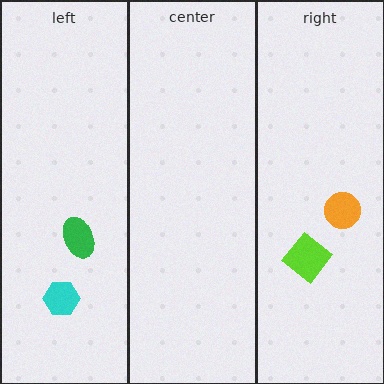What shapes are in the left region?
The cyan hexagon, the green ellipse.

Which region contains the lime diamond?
The right region.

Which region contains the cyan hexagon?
The left region.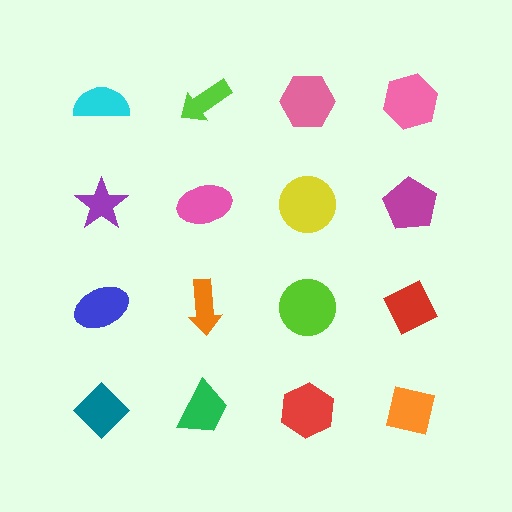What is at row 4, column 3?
A red hexagon.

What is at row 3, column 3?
A lime circle.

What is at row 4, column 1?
A teal diamond.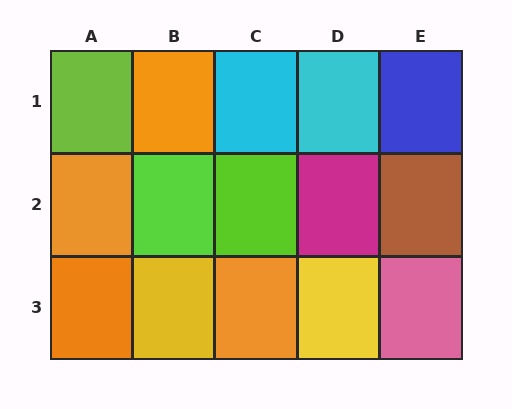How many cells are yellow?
2 cells are yellow.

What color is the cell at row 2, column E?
Brown.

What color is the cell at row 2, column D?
Magenta.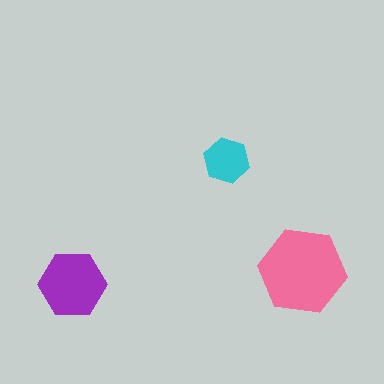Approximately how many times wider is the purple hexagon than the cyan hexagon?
About 1.5 times wider.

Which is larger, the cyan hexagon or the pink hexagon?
The pink one.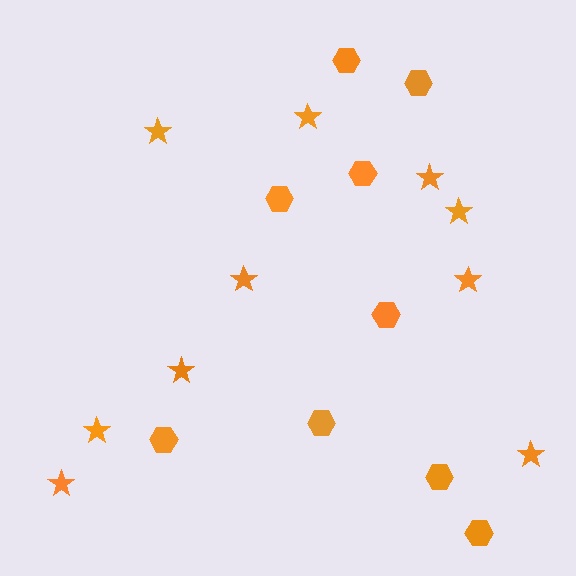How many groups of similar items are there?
There are 2 groups: one group of hexagons (9) and one group of stars (10).